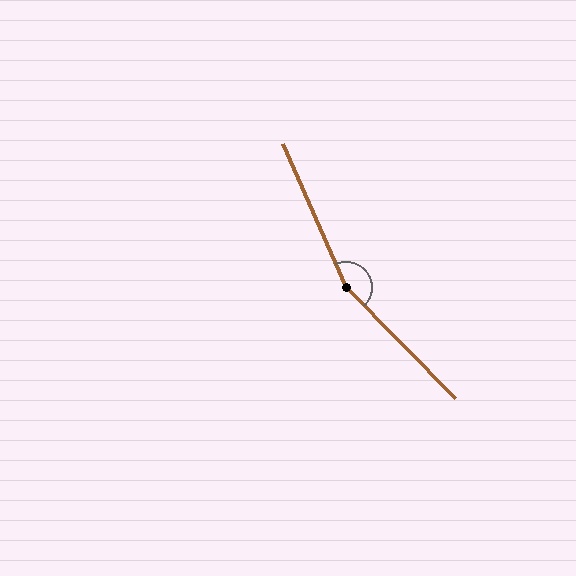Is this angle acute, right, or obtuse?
It is obtuse.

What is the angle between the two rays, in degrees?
Approximately 159 degrees.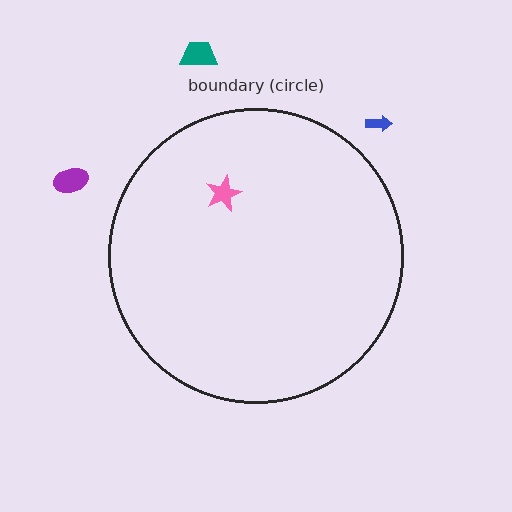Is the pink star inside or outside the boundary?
Inside.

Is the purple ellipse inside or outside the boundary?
Outside.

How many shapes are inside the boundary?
1 inside, 3 outside.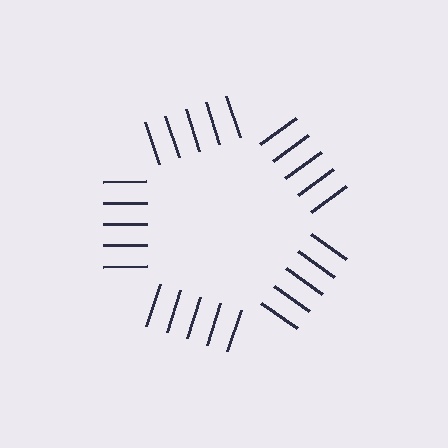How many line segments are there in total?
25 — 5 along each of the 5 edges.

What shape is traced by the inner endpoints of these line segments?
An illusory pentagon — the line segments terminate on its edges but no continuous stroke is drawn.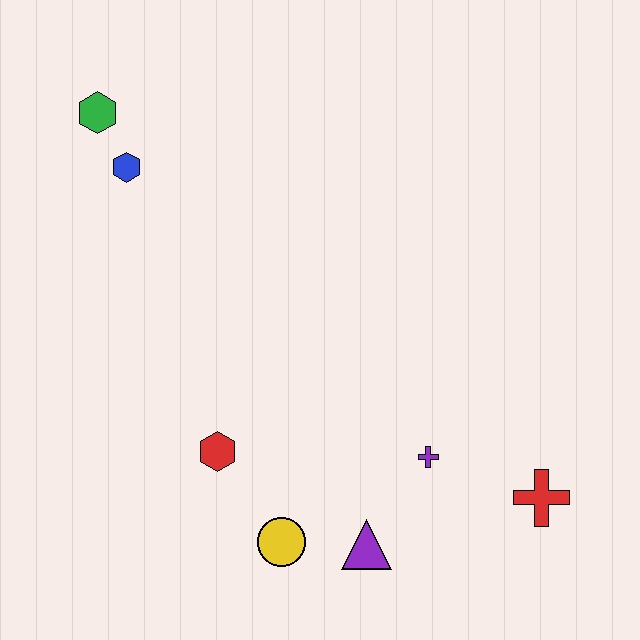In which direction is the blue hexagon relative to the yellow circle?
The blue hexagon is above the yellow circle.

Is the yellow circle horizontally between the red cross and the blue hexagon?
Yes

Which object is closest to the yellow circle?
The purple triangle is closest to the yellow circle.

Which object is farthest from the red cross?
The green hexagon is farthest from the red cross.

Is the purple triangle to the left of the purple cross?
Yes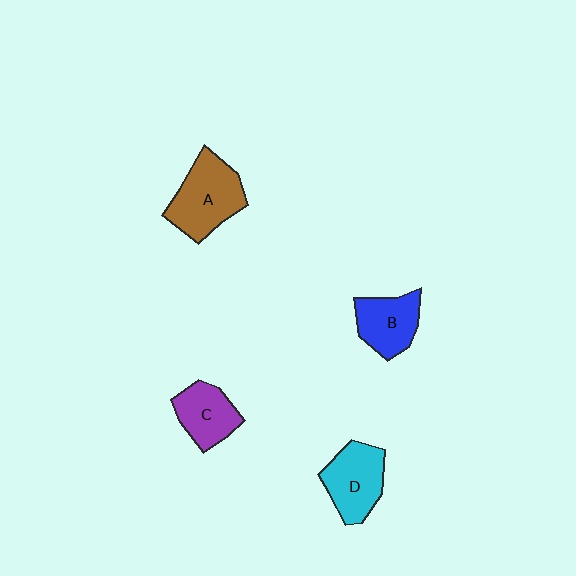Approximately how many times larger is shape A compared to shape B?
Approximately 1.4 times.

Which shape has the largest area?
Shape A (brown).